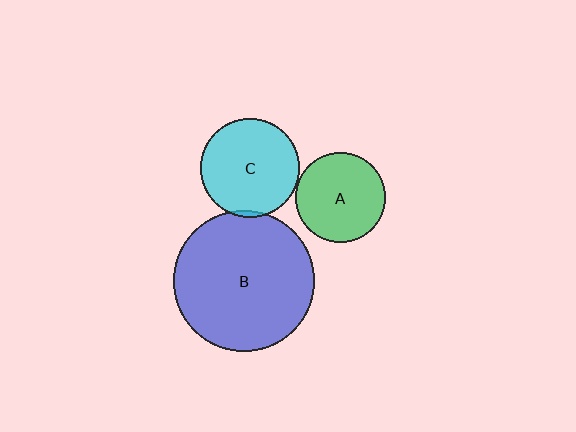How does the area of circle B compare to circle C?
Approximately 2.0 times.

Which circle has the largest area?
Circle B (blue).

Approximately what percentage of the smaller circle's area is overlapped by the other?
Approximately 5%.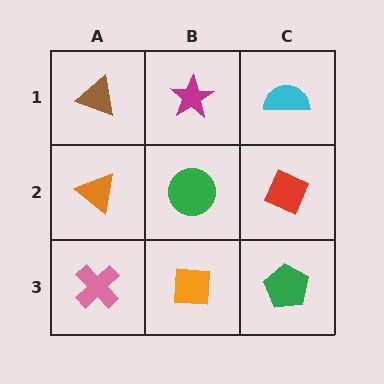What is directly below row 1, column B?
A green circle.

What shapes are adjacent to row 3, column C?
A red diamond (row 2, column C), an orange square (row 3, column B).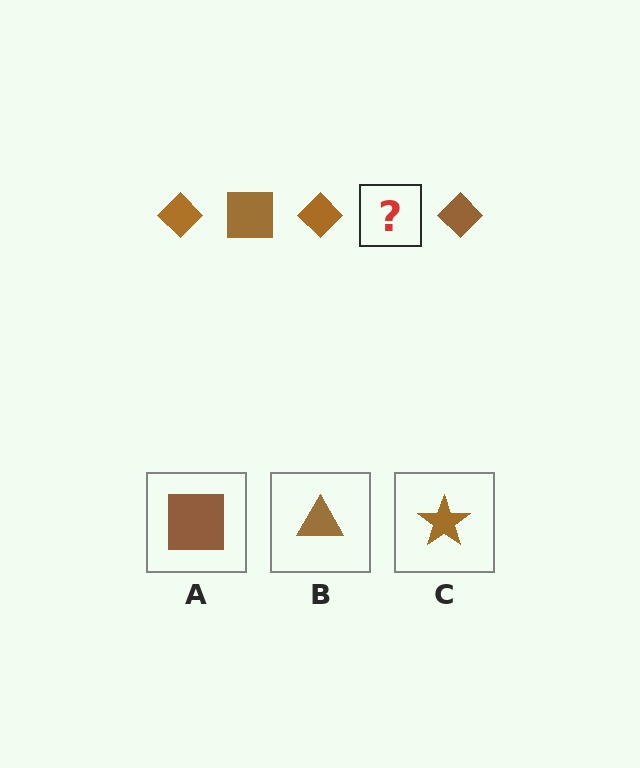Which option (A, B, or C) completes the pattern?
A.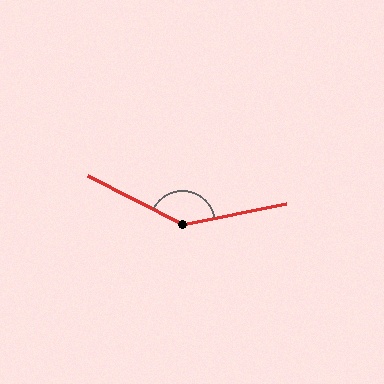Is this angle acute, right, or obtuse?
It is obtuse.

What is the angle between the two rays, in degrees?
Approximately 142 degrees.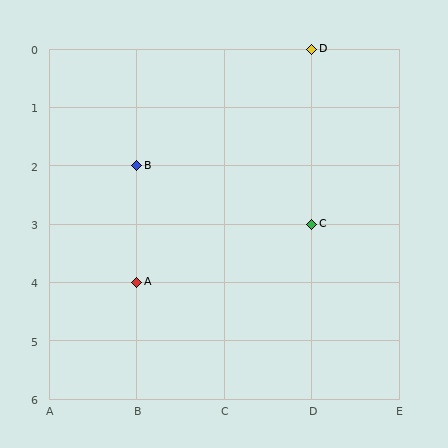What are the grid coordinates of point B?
Point B is at grid coordinates (B, 2).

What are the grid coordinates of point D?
Point D is at grid coordinates (D, 0).